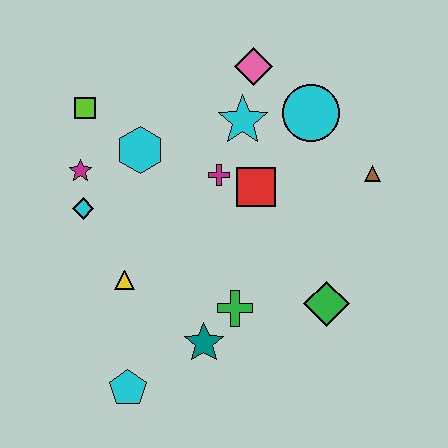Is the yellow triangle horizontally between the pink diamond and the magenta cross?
No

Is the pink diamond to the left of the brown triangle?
Yes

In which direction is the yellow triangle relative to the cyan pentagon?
The yellow triangle is above the cyan pentagon.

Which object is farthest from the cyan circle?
The cyan pentagon is farthest from the cyan circle.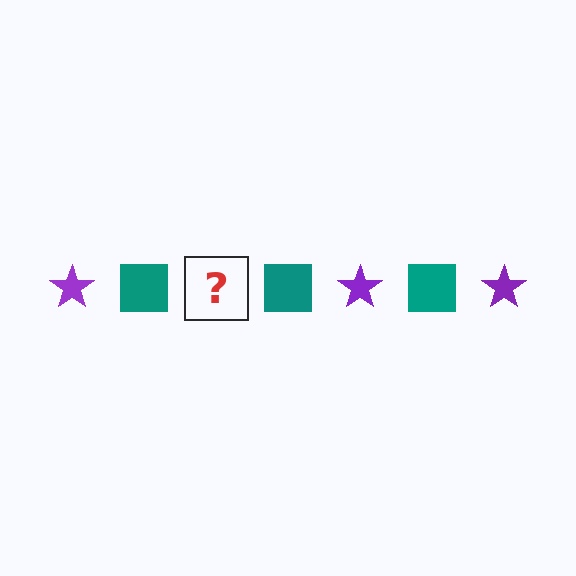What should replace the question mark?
The question mark should be replaced with a purple star.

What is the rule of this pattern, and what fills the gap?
The rule is that the pattern alternates between purple star and teal square. The gap should be filled with a purple star.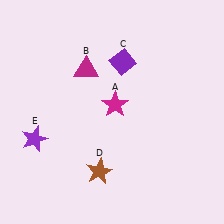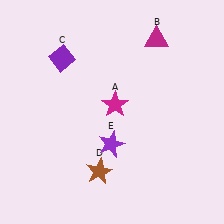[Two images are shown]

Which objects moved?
The objects that moved are: the magenta triangle (B), the purple diamond (C), the purple star (E).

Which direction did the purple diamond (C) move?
The purple diamond (C) moved left.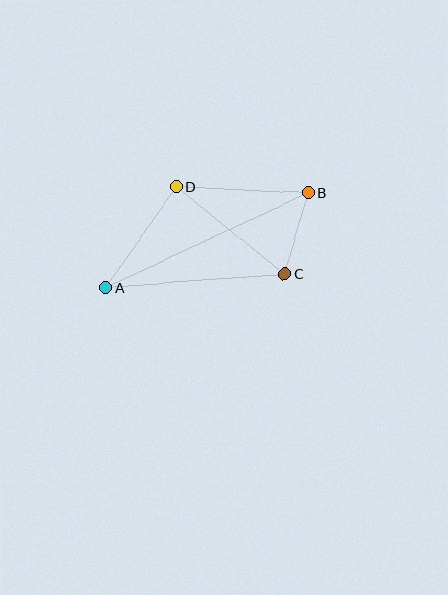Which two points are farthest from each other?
Points A and B are farthest from each other.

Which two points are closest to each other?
Points B and C are closest to each other.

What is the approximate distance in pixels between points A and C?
The distance between A and C is approximately 180 pixels.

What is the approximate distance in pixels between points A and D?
The distance between A and D is approximately 123 pixels.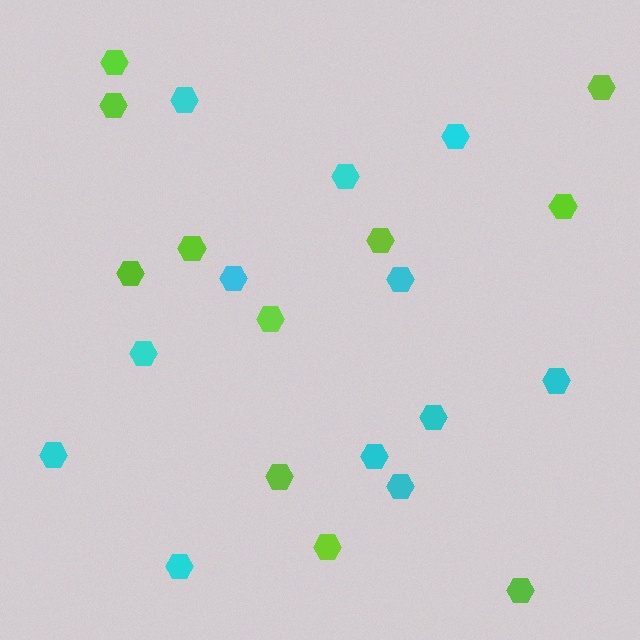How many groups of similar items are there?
There are 2 groups: one group of lime hexagons (11) and one group of cyan hexagons (12).